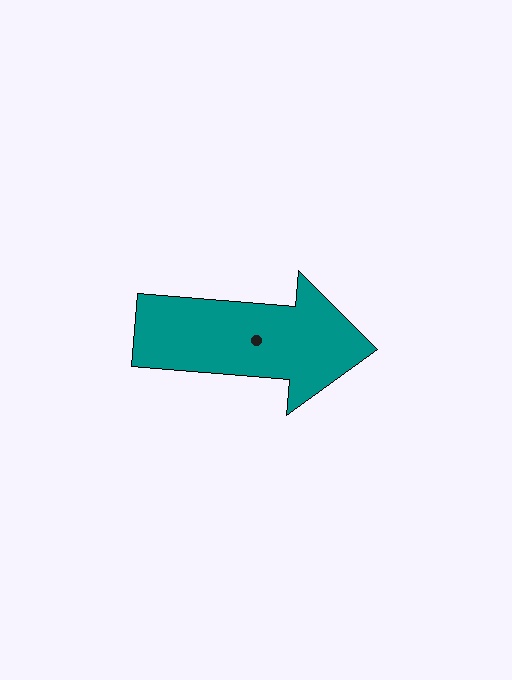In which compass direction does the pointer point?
East.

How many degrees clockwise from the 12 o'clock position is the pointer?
Approximately 95 degrees.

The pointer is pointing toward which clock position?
Roughly 3 o'clock.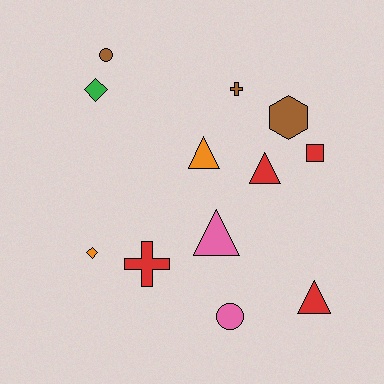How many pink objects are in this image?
There are 2 pink objects.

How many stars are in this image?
There are no stars.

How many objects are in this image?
There are 12 objects.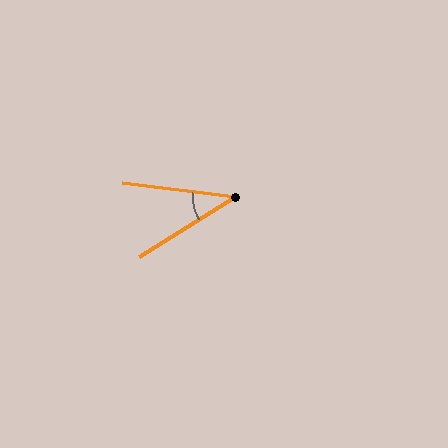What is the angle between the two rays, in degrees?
Approximately 39 degrees.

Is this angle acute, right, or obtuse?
It is acute.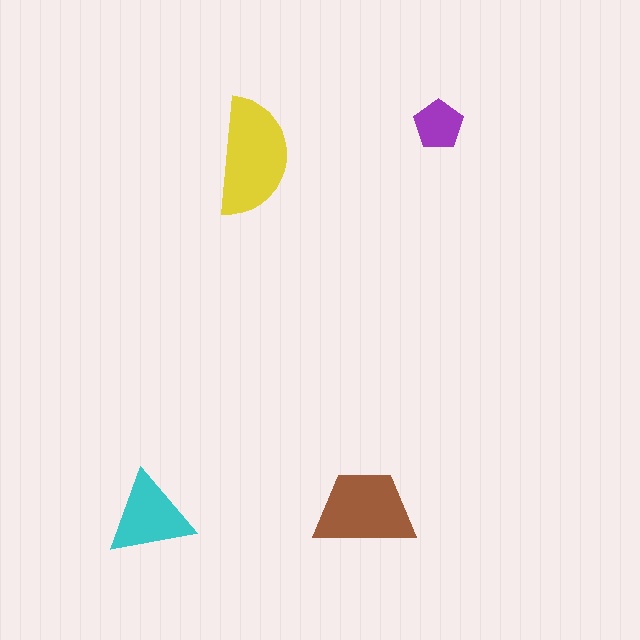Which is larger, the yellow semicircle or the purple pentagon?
The yellow semicircle.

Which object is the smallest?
The purple pentagon.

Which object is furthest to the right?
The purple pentagon is rightmost.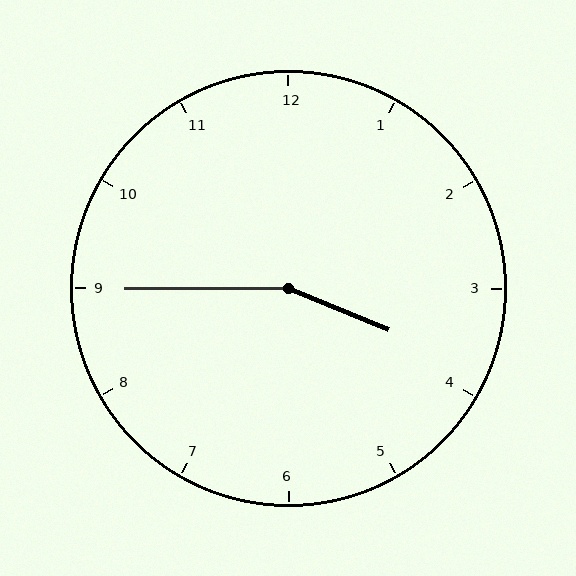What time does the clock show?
3:45.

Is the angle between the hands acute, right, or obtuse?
It is obtuse.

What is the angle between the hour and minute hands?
Approximately 158 degrees.